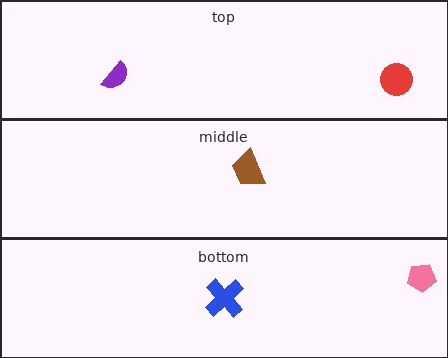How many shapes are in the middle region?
1.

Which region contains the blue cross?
The bottom region.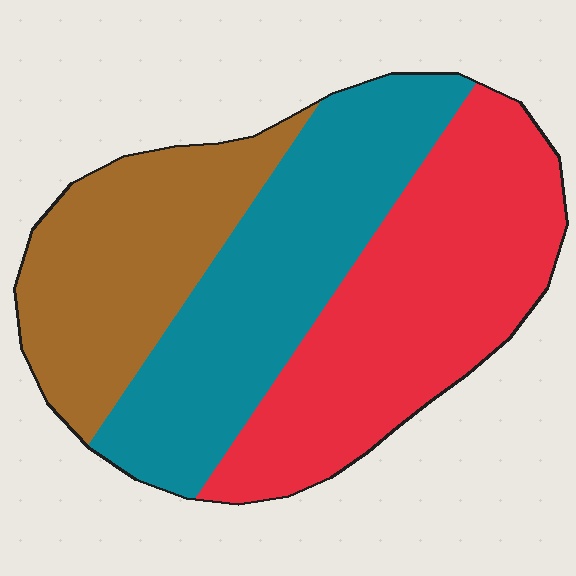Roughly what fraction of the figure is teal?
Teal takes up between a third and a half of the figure.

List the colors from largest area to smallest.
From largest to smallest: red, teal, brown.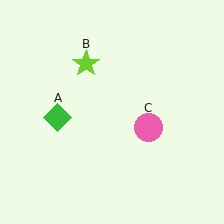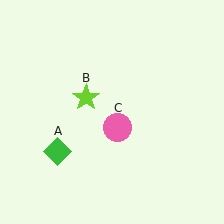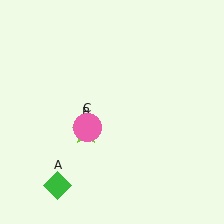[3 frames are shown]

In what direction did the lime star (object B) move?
The lime star (object B) moved down.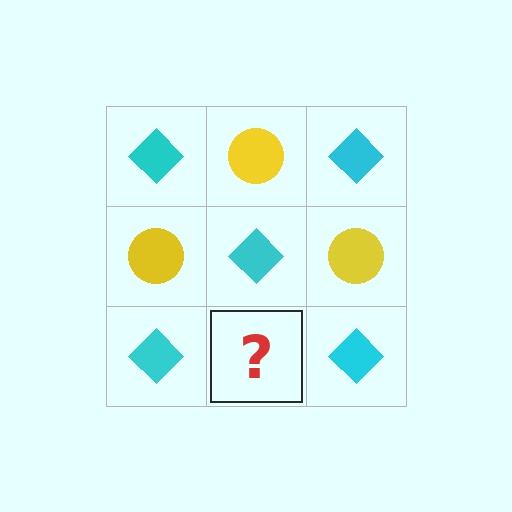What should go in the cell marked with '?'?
The missing cell should contain a yellow circle.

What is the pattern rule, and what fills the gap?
The rule is that it alternates cyan diamond and yellow circle in a checkerboard pattern. The gap should be filled with a yellow circle.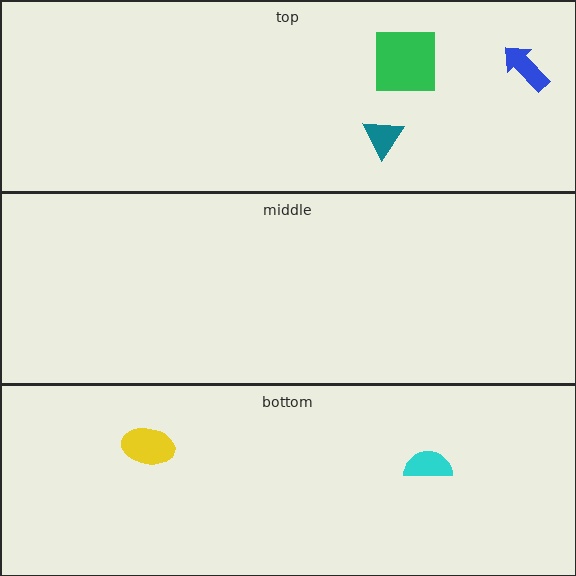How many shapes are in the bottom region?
2.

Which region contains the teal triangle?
The top region.